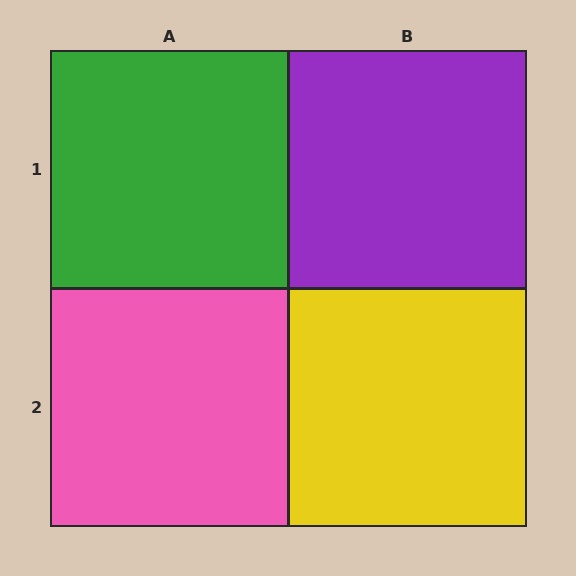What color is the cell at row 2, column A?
Pink.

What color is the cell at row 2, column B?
Yellow.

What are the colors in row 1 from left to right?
Green, purple.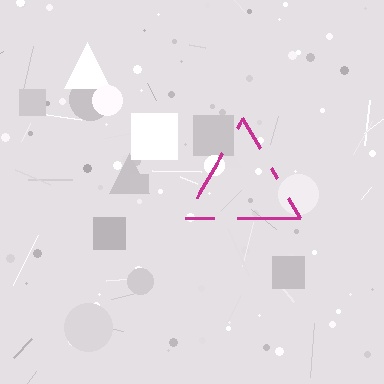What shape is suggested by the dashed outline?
The dashed outline suggests a triangle.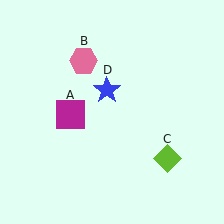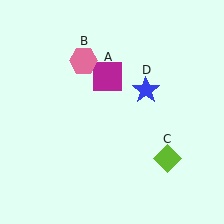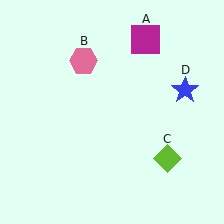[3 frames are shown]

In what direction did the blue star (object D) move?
The blue star (object D) moved right.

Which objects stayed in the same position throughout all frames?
Pink hexagon (object B) and lime diamond (object C) remained stationary.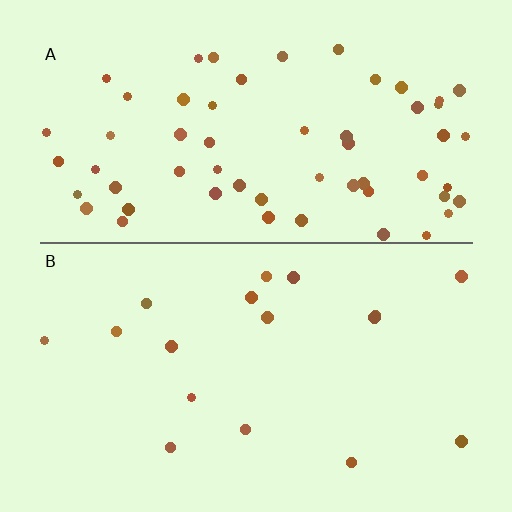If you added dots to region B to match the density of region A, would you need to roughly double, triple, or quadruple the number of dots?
Approximately triple.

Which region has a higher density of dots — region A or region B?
A (the top).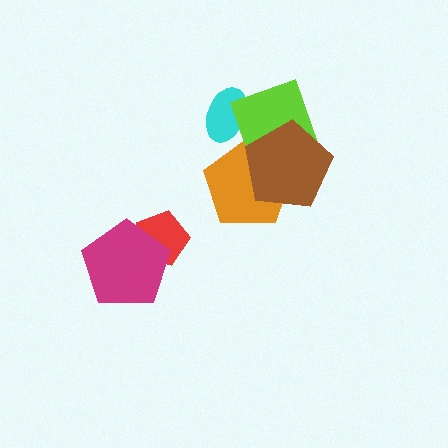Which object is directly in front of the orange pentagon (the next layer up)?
The lime diamond is directly in front of the orange pentagon.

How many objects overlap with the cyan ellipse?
1 object overlaps with the cyan ellipse.